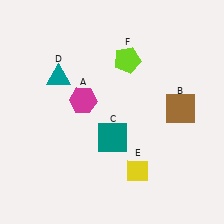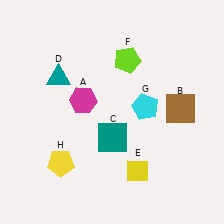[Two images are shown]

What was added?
A cyan pentagon (G), a yellow pentagon (H) were added in Image 2.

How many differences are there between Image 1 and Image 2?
There are 2 differences between the two images.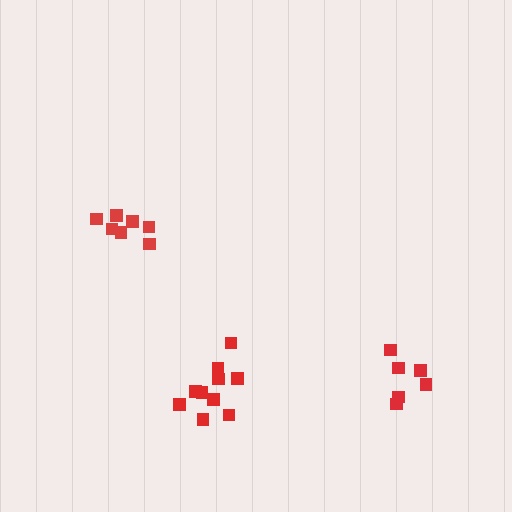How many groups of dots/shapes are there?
There are 3 groups.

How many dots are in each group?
Group 1: 7 dots, Group 2: 10 dots, Group 3: 6 dots (23 total).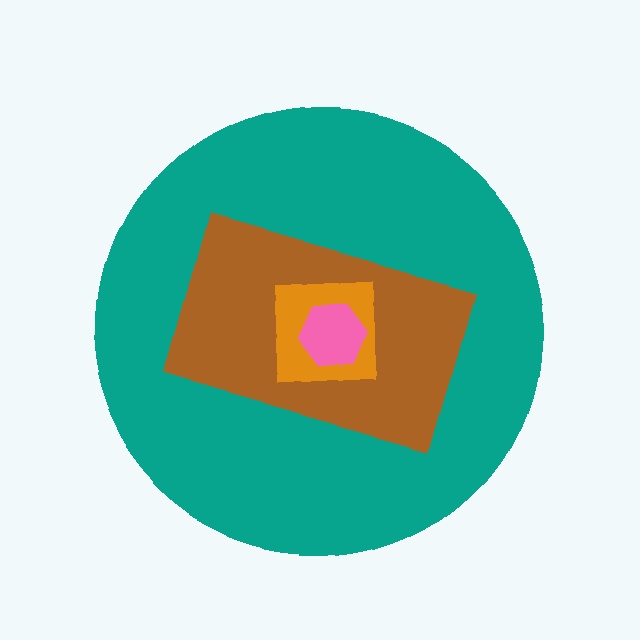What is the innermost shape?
The pink hexagon.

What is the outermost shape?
The teal circle.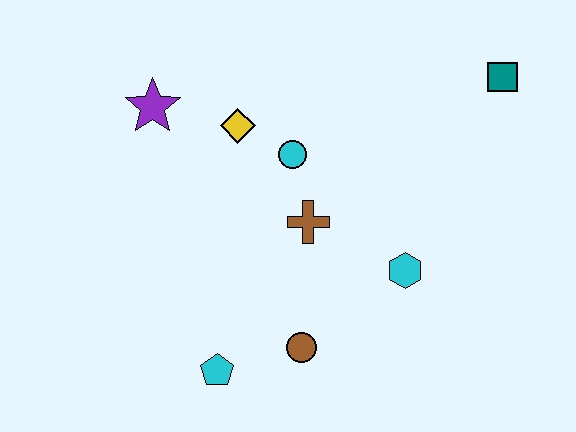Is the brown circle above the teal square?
No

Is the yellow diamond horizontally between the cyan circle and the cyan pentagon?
Yes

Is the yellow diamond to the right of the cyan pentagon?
Yes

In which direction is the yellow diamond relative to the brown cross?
The yellow diamond is above the brown cross.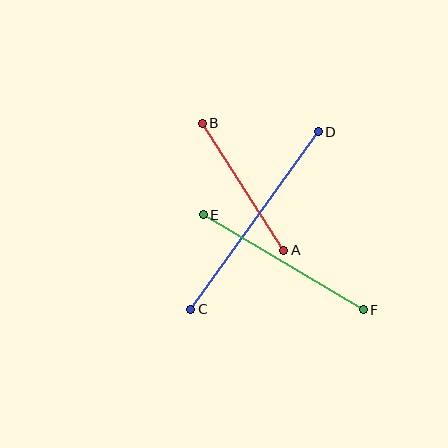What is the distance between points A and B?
The distance is approximately 151 pixels.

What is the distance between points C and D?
The distance is approximately 219 pixels.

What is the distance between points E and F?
The distance is approximately 186 pixels.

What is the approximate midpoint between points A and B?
The midpoint is at approximately (243, 187) pixels.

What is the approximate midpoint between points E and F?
The midpoint is at approximately (283, 262) pixels.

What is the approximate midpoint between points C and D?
The midpoint is at approximately (255, 221) pixels.